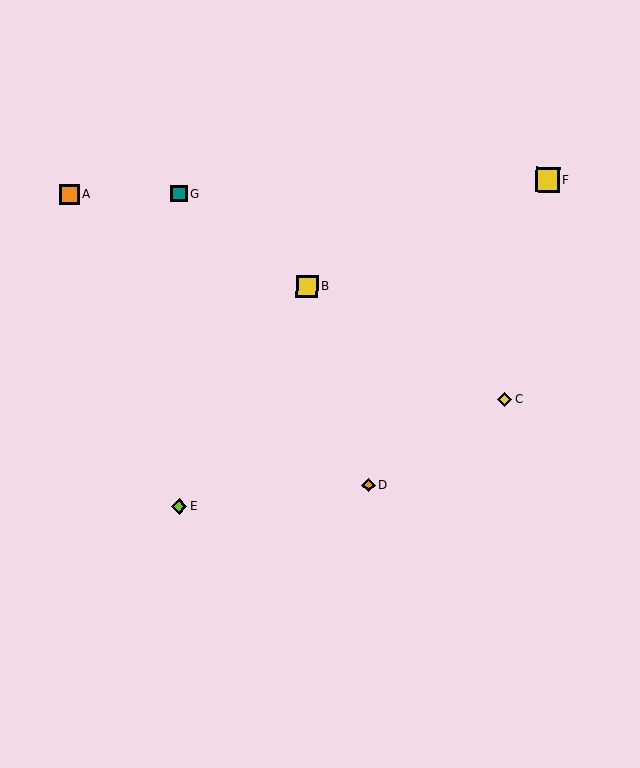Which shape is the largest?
The yellow square (labeled F) is the largest.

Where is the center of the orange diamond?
The center of the orange diamond is at (369, 485).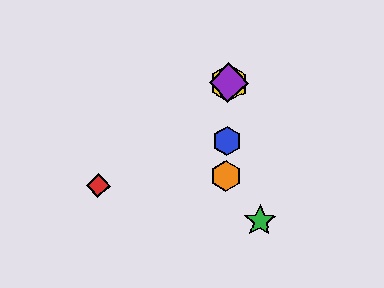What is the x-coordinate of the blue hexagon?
The blue hexagon is at x≈227.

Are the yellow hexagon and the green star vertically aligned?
No, the yellow hexagon is at x≈229 and the green star is at x≈260.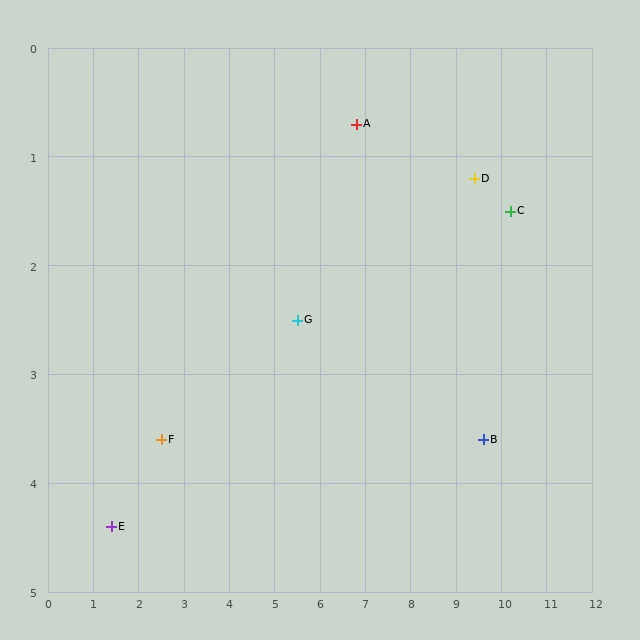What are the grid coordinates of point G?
Point G is at approximately (5.5, 2.5).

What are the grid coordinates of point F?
Point F is at approximately (2.5, 3.6).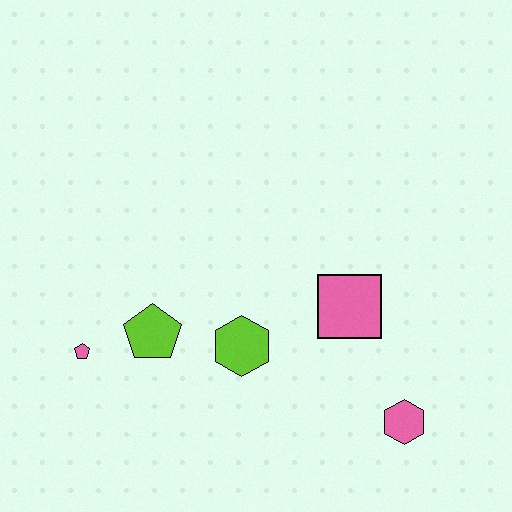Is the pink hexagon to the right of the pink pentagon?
Yes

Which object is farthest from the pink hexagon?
The pink pentagon is farthest from the pink hexagon.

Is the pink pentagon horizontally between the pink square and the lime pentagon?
No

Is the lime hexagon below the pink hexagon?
No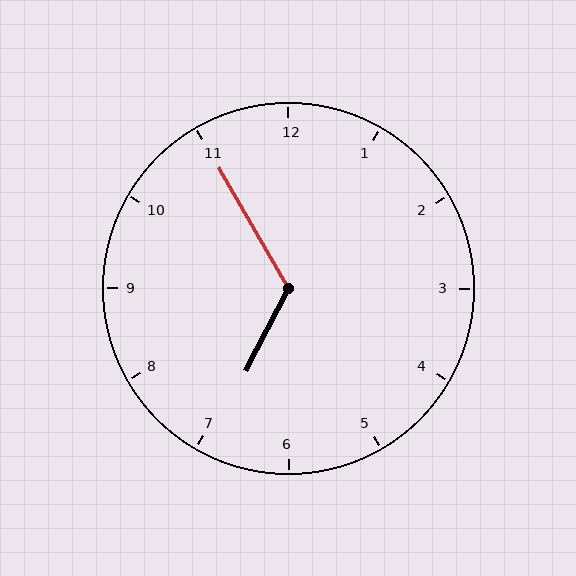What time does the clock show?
6:55.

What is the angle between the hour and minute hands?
Approximately 122 degrees.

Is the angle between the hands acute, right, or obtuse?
It is obtuse.